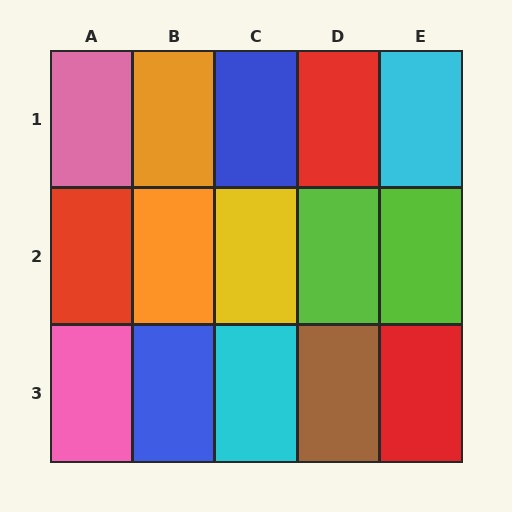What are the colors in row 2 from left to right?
Red, orange, yellow, lime, lime.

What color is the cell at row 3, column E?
Red.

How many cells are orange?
2 cells are orange.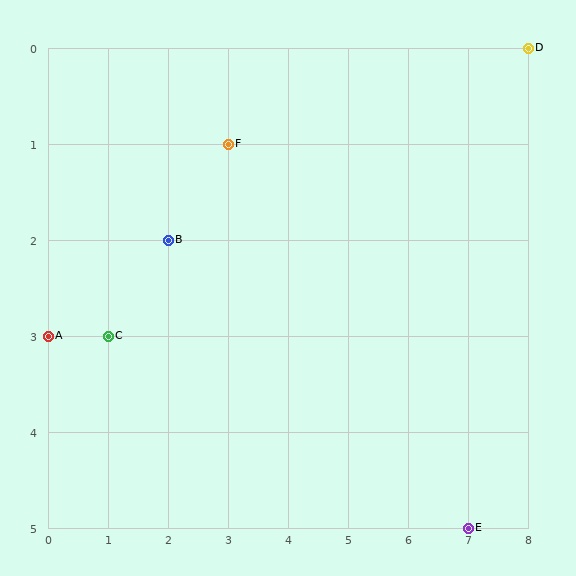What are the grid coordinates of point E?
Point E is at grid coordinates (7, 5).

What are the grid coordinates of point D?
Point D is at grid coordinates (8, 0).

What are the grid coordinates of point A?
Point A is at grid coordinates (0, 3).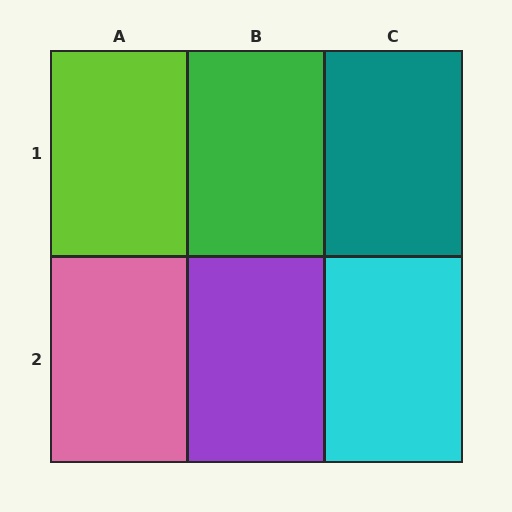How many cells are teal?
1 cell is teal.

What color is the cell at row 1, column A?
Lime.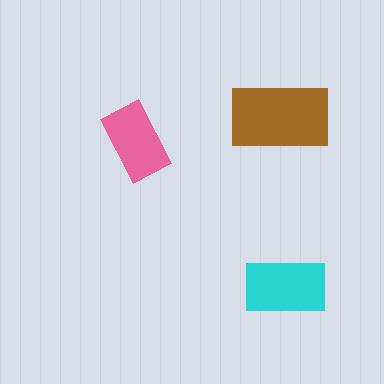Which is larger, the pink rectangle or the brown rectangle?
The brown one.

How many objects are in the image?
There are 3 objects in the image.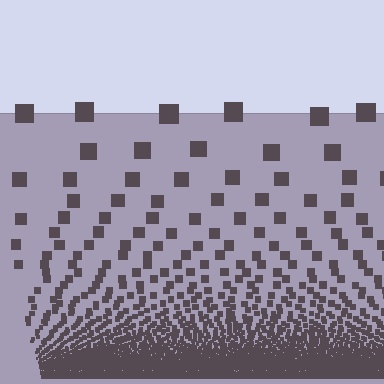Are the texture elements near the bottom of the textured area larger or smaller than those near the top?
Smaller. The gradient is inverted — elements near the bottom are smaller and denser.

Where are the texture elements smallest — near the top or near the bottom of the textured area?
Near the bottom.